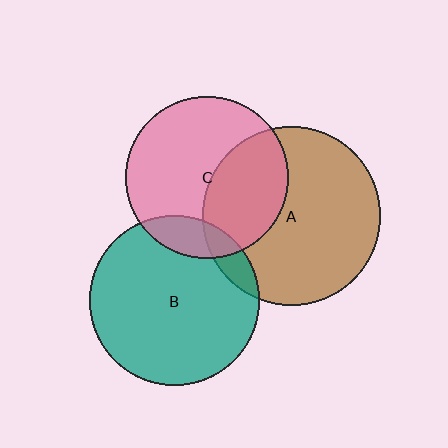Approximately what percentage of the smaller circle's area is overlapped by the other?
Approximately 10%.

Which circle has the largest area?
Circle A (brown).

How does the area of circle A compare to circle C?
Approximately 1.2 times.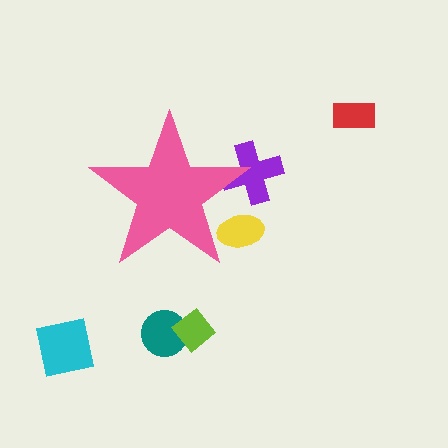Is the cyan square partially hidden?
No, the cyan square is fully visible.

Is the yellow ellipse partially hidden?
Yes, the yellow ellipse is partially hidden behind the pink star.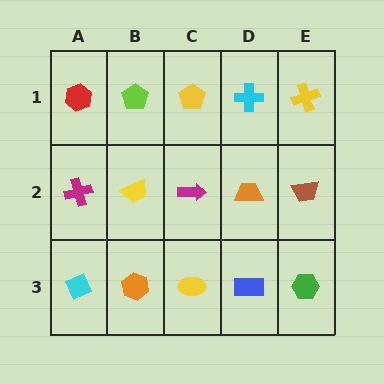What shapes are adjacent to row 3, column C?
A magenta arrow (row 2, column C), an orange hexagon (row 3, column B), a blue rectangle (row 3, column D).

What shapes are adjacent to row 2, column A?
A red hexagon (row 1, column A), a cyan diamond (row 3, column A), a yellow trapezoid (row 2, column B).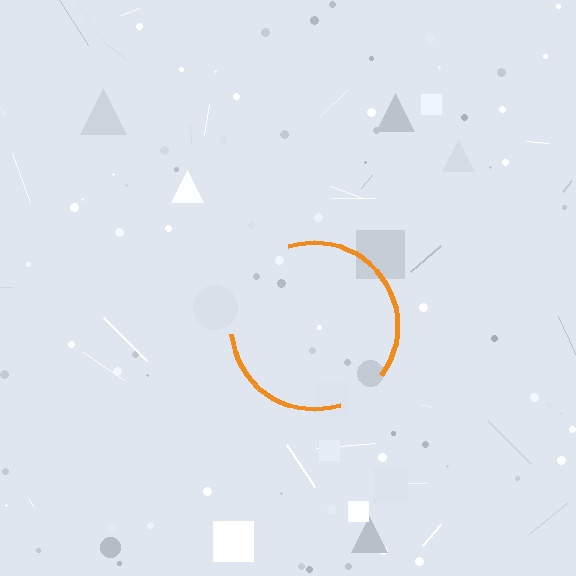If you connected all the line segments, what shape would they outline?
They would outline a circle.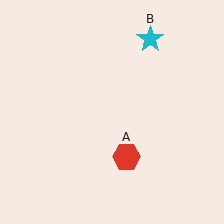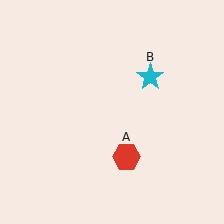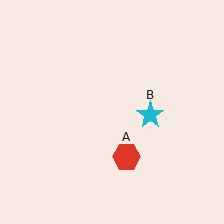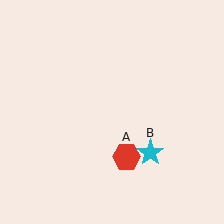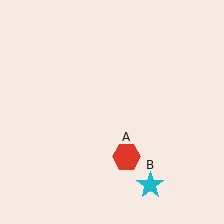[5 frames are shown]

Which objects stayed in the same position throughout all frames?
Red hexagon (object A) remained stationary.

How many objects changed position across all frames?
1 object changed position: cyan star (object B).